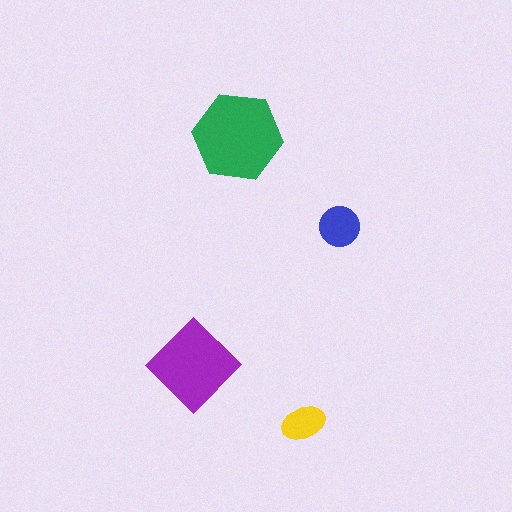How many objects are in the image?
There are 4 objects in the image.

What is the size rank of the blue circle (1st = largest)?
3rd.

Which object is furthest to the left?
The purple diamond is leftmost.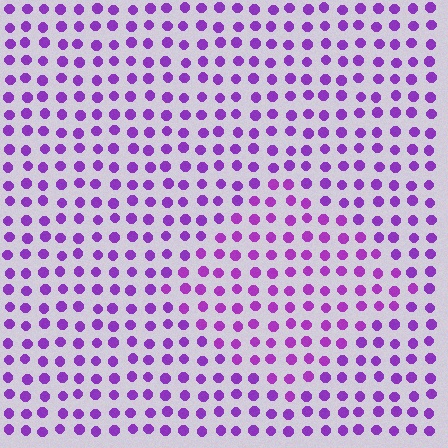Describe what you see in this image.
The image is filled with small purple elements in a uniform arrangement. A diamond-shaped region is visible where the elements are tinted to a slightly different hue, forming a subtle color boundary.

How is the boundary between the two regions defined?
The boundary is defined purely by a slight shift in hue (about 13 degrees). Spacing, size, and orientation are identical on both sides.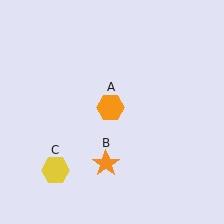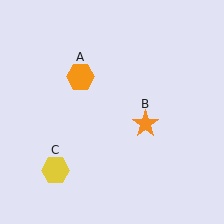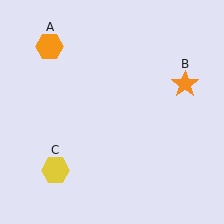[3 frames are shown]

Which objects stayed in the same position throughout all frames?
Yellow hexagon (object C) remained stationary.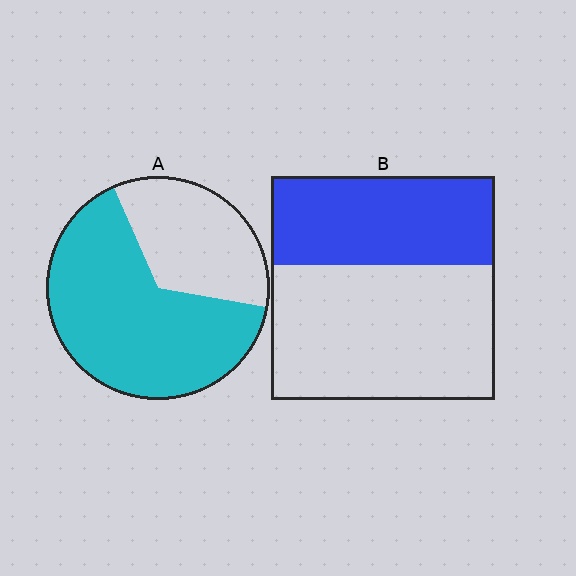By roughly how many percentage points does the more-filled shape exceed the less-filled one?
By roughly 25 percentage points (A over B).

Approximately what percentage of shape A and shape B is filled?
A is approximately 65% and B is approximately 40%.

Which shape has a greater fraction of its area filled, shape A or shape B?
Shape A.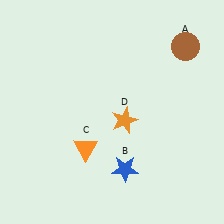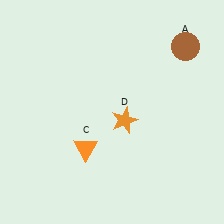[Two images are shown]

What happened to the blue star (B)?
The blue star (B) was removed in Image 2. It was in the bottom-right area of Image 1.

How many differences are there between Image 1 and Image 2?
There is 1 difference between the two images.